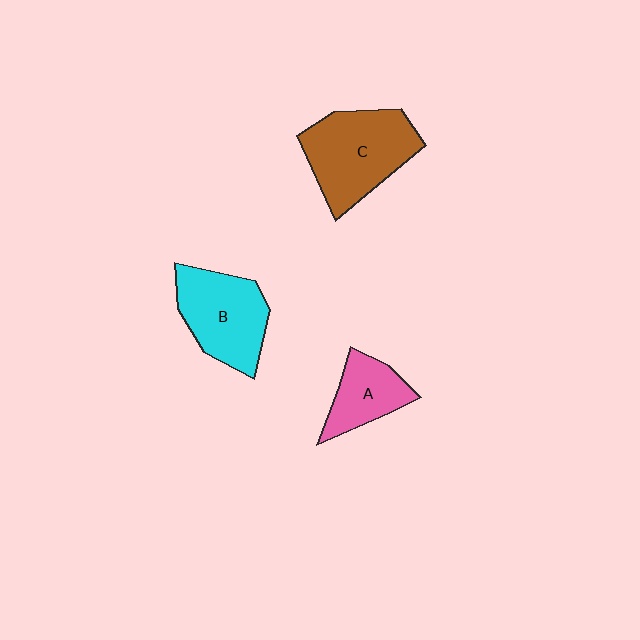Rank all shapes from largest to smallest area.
From largest to smallest: C (brown), B (cyan), A (pink).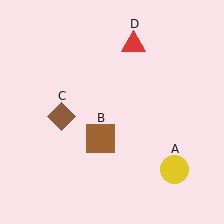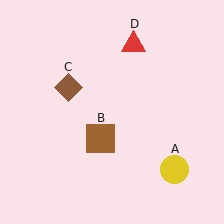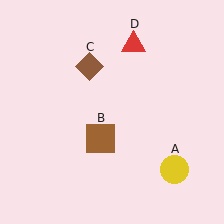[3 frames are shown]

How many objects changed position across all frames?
1 object changed position: brown diamond (object C).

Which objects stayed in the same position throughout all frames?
Yellow circle (object A) and brown square (object B) and red triangle (object D) remained stationary.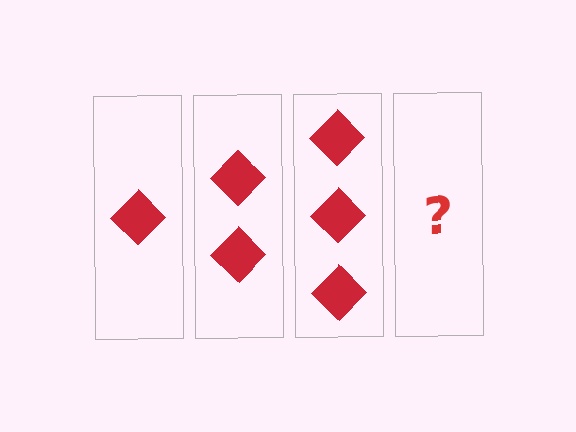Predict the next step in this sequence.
The next step is 4 diamonds.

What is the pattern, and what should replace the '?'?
The pattern is that each step adds one more diamond. The '?' should be 4 diamonds.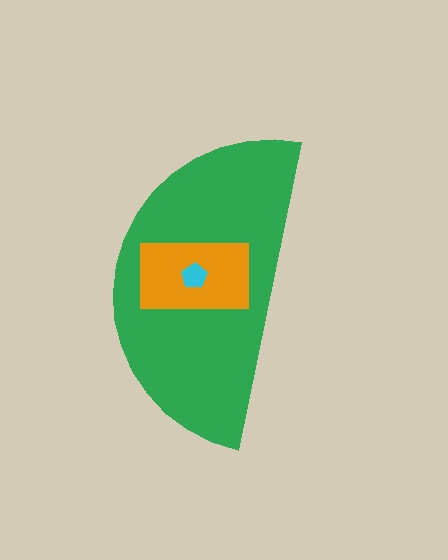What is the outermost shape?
The green semicircle.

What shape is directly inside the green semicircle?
The orange rectangle.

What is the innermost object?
The cyan pentagon.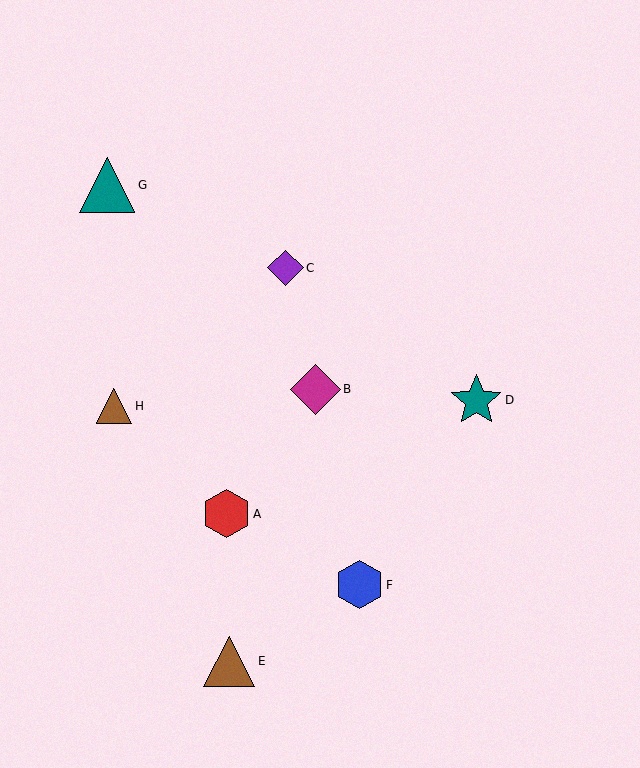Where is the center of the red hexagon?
The center of the red hexagon is at (226, 514).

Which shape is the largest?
The teal triangle (labeled G) is the largest.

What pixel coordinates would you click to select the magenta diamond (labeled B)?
Click at (315, 389) to select the magenta diamond B.